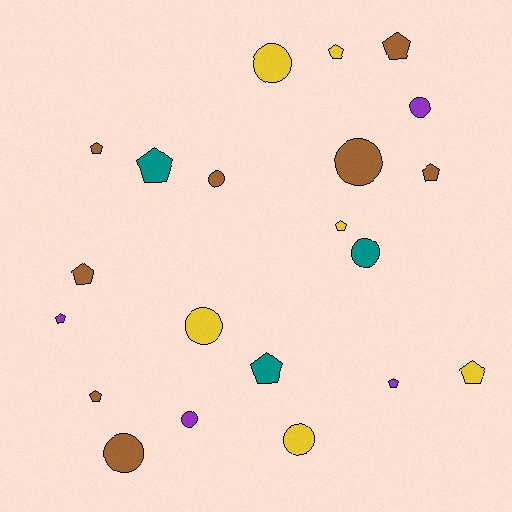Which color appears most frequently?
Brown, with 8 objects.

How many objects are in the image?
There are 21 objects.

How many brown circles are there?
There are 3 brown circles.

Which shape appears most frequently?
Pentagon, with 12 objects.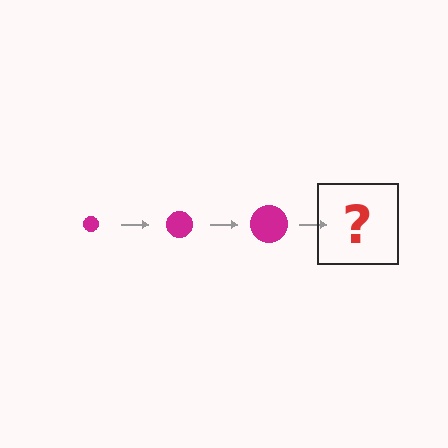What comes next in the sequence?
The next element should be a magenta circle, larger than the previous one.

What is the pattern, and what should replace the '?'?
The pattern is that the circle gets progressively larger each step. The '?' should be a magenta circle, larger than the previous one.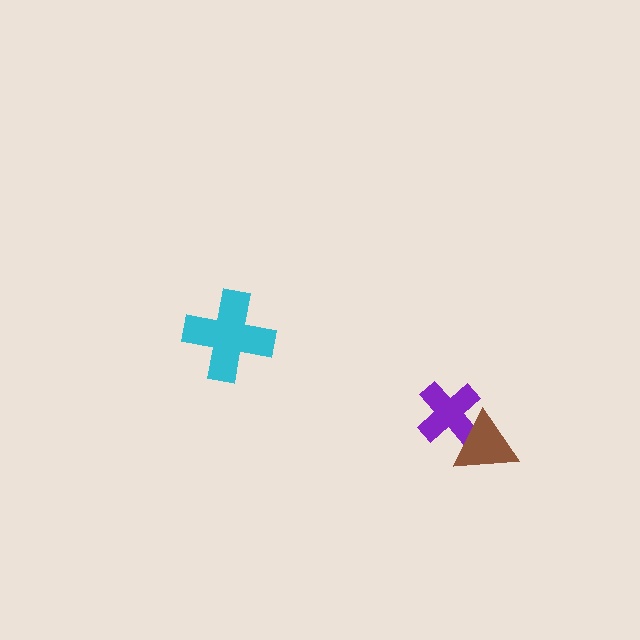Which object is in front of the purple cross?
The brown triangle is in front of the purple cross.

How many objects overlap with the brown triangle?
1 object overlaps with the brown triangle.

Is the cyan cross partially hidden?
No, no other shape covers it.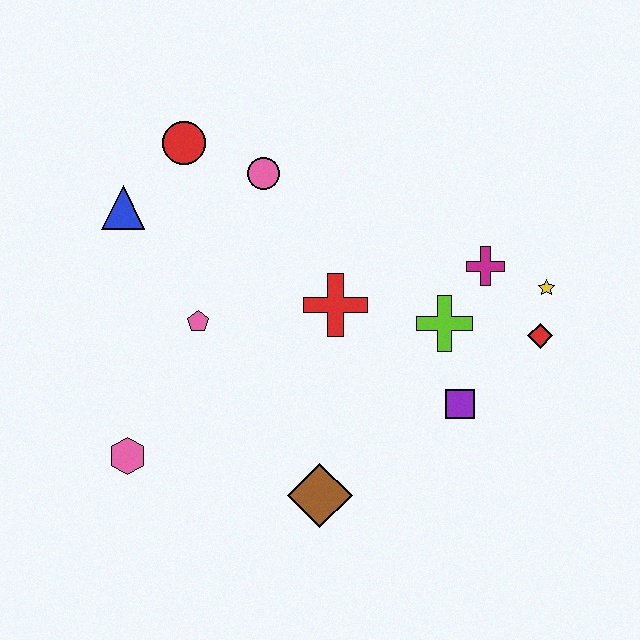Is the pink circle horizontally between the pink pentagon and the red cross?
Yes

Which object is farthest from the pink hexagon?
The yellow star is farthest from the pink hexagon.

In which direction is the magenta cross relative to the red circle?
The magenta cross is to the right of the red circle.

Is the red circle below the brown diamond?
No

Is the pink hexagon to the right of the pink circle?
No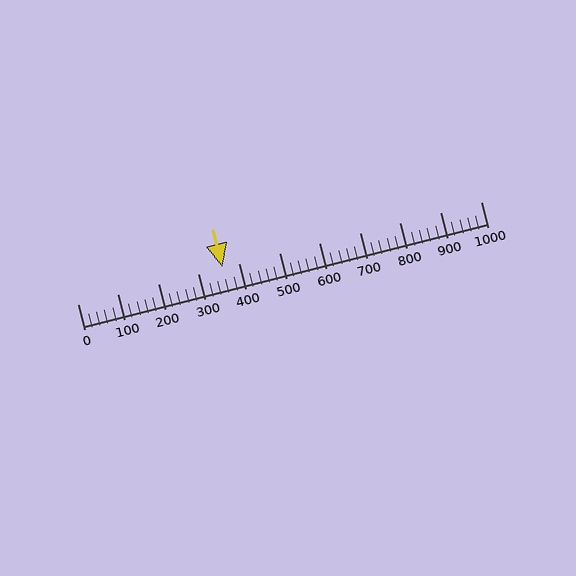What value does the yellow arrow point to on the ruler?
The yellow arrow points to approximately 360.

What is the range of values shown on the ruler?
The ruler shows values from 0 to 1000.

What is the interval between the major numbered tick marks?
The major tick marks are spaced 100 units apart.